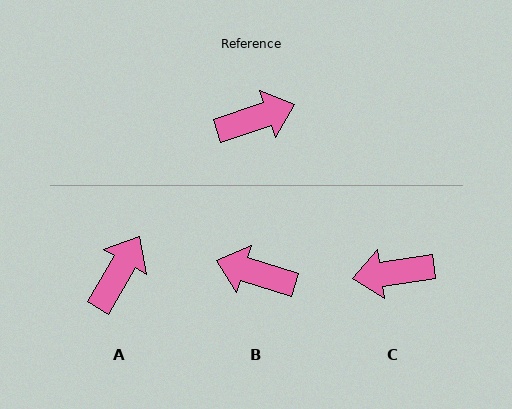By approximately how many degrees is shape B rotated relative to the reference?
Approximately 144 degrees counter-clockwise.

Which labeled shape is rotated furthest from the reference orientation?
C, about 170 degrees away.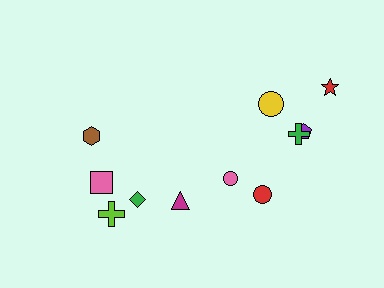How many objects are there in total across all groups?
There are 11 objects.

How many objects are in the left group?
There are 4 objects.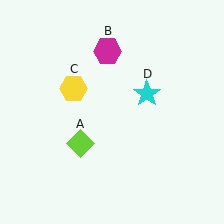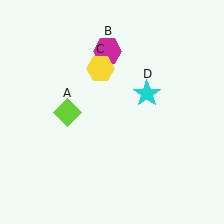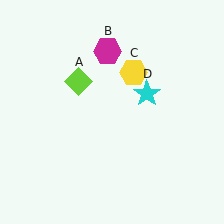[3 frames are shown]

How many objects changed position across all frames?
2 objects changed position: lime diamond (object A), yellow hexagon (object C).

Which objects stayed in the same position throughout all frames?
Magenta hexagon (object B) and cyan star (object D) remained stationary.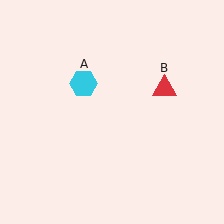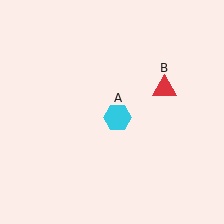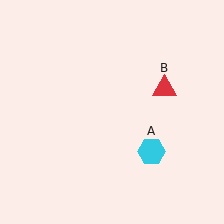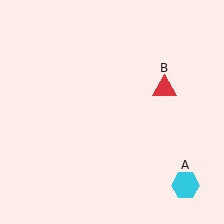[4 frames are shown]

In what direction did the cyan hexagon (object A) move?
The cyan hexagon (object A) moved down and to the right.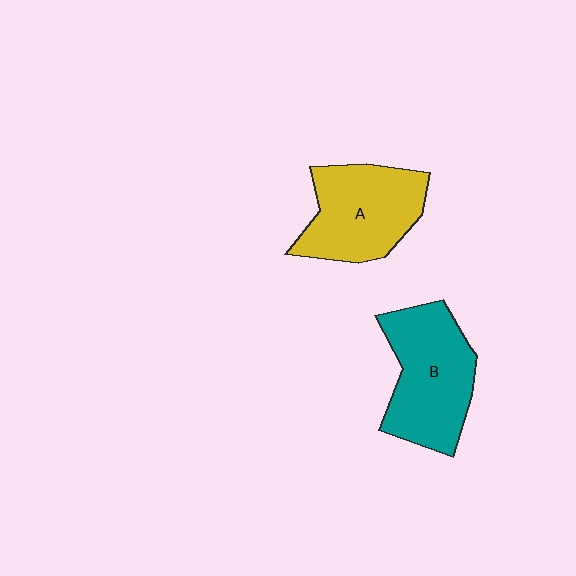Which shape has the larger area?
Shape B (teal).